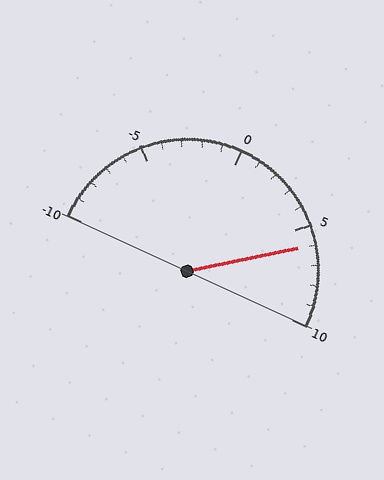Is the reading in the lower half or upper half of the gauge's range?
The reading is in the upper half of the range (-10 to 10).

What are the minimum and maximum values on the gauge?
The gauge ranges from -10 to 10.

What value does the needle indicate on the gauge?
The needle indicates approximately 6.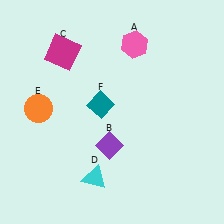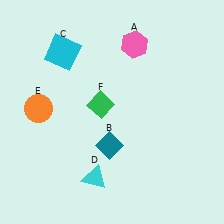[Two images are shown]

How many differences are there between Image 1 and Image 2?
There are 3 differences between the two images.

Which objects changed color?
B changed from purple to teal. C changed from magenta to cyan. F changed from teal to green.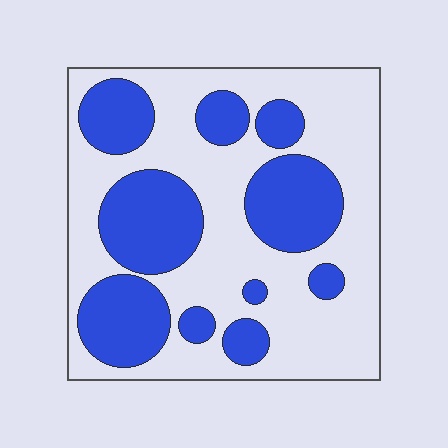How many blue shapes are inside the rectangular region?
10.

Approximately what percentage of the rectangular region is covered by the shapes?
Approximately 40%.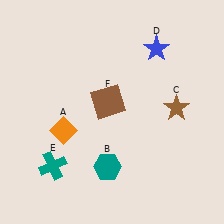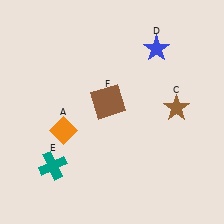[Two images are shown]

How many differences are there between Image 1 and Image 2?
There is 1 difference between the two images.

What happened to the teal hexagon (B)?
The teal hexagon (B) was removed in Image 2. It was in the bottom-left area of Image 1.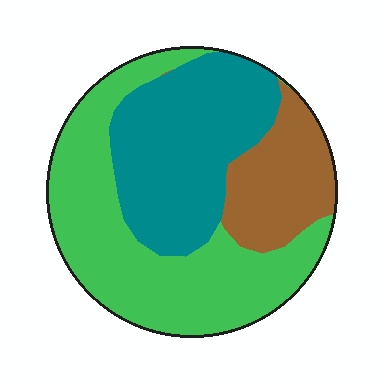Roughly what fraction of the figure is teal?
Teal takes up between a third and a half of the figure.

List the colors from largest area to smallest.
From largest to smallest: green, teal, brown.